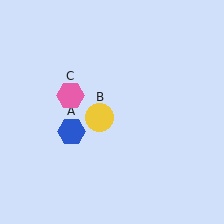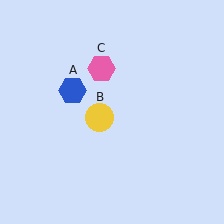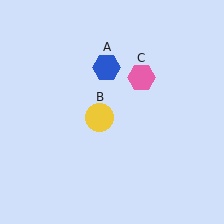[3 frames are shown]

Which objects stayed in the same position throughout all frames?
Yellow circle (object B) remained stationary.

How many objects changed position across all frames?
2 objects changed position: blue hexagon (object A), pink hexagon (object C).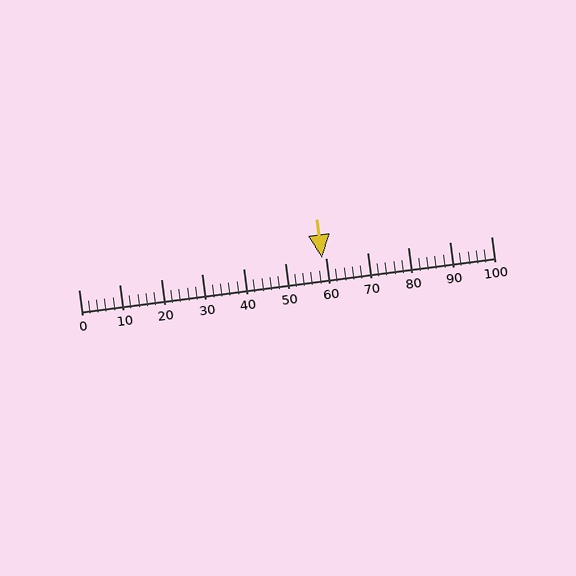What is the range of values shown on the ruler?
The ruler shows values from 0 to 100.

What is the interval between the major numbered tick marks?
The major tick marks are spaced 10 units apart.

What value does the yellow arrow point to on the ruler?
The yellow arrow points to approximately 59.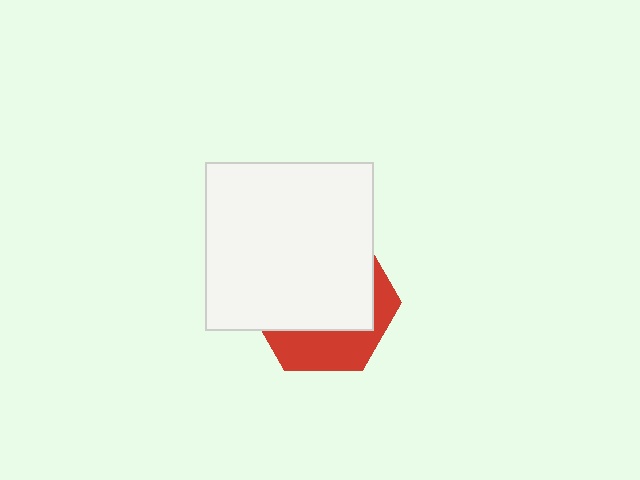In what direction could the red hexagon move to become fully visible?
The red hexagon could move down. That would shift it out from behind the white square entirely.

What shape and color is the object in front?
The object in front is a white square.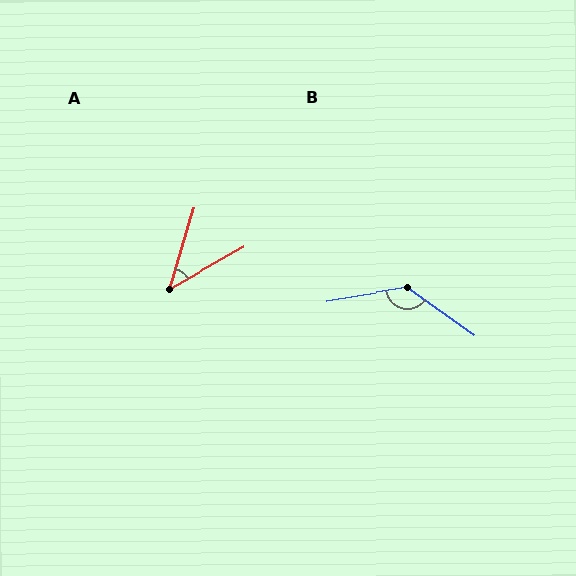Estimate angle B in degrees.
Approximately 135 degrees.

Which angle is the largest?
B, at approximately 135 degrees.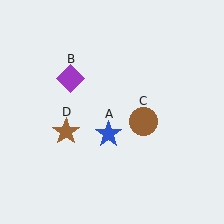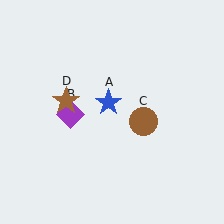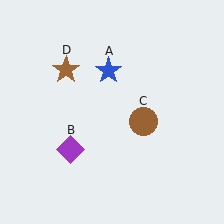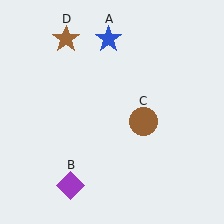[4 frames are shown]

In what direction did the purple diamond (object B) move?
The purple diamond (object B) moved down.